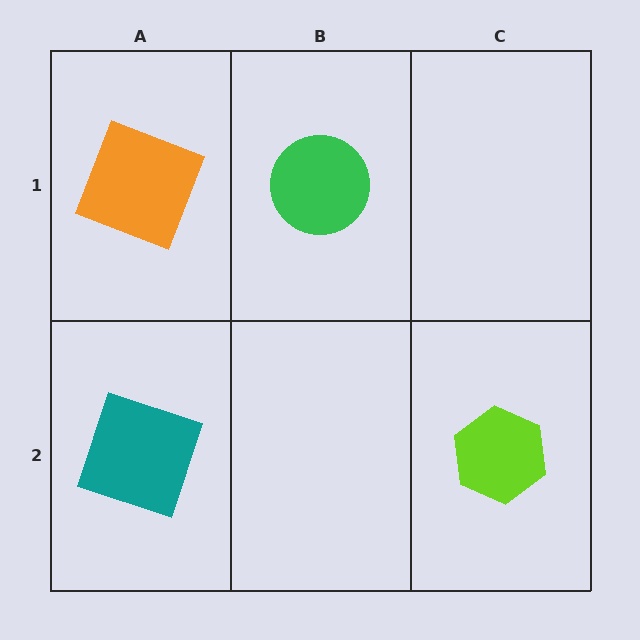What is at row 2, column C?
A lime hexagon.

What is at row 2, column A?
A teal square.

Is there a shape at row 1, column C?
No, that cell is empty.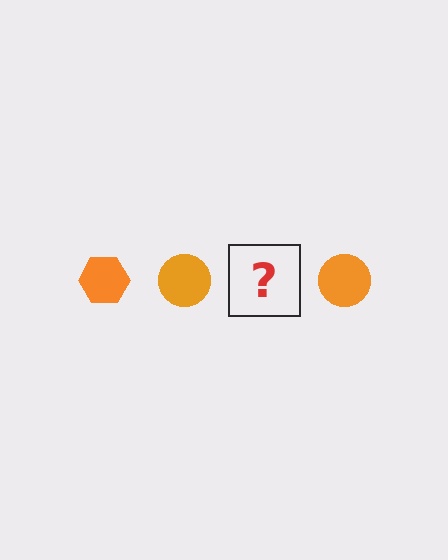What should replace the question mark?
The question mark should be replaced with an orange hexagon.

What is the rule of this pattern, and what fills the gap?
The rule is that the pattern cycles through hexagon, circle shapes in orange. The gap should be filled with an orange hexagon.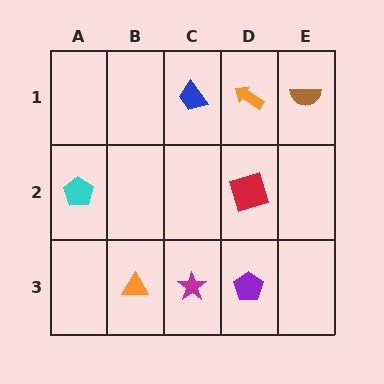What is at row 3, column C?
A magenta star.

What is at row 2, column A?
A cyan pentagon.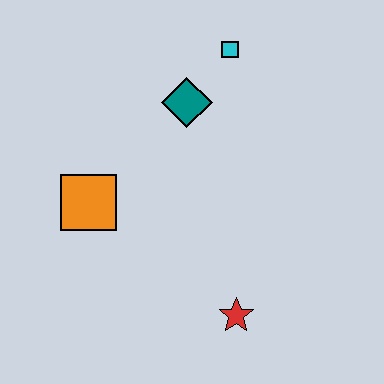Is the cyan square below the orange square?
No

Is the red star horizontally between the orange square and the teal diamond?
No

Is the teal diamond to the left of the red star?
Yes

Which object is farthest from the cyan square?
The red star is farthest from the cyan square.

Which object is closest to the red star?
The orange square is closest to the red star.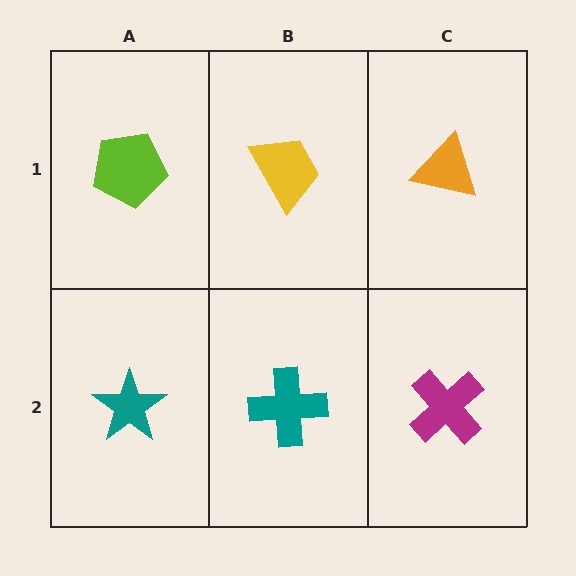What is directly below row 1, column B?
A teal cross.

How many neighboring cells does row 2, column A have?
2.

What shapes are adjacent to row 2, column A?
A lime pentagon (row 1, column A), a teal cross (row 2, column B).